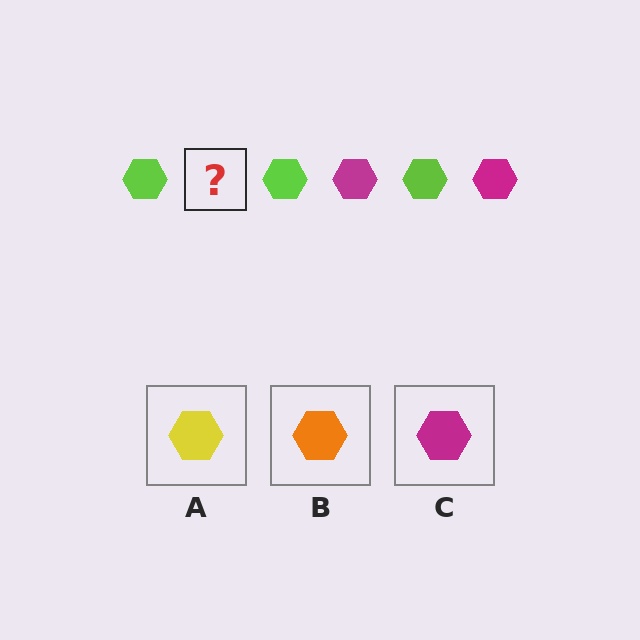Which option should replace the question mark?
Option C.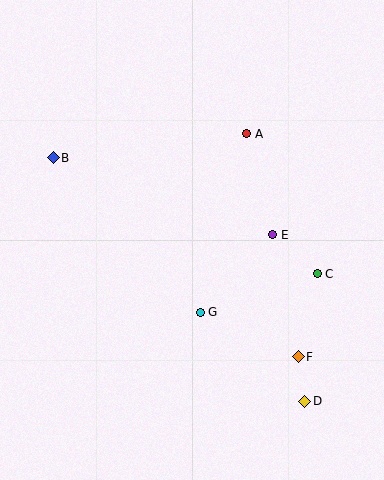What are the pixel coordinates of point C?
Point C is at (317, 274).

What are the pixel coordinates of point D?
Point D is at (305, 401).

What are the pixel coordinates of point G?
Point G is at (200, 312).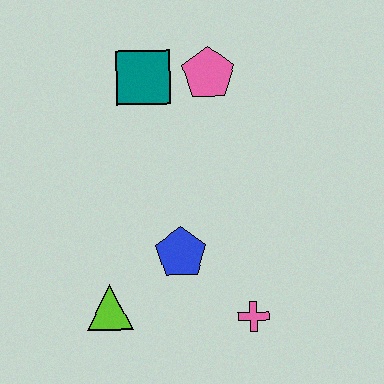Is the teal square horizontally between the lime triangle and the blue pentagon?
Yes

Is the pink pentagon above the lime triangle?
Yes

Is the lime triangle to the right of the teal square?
No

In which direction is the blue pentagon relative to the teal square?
The blue pentagon is below the teal square.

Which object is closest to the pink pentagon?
The teal square is closest to the pink pentagon.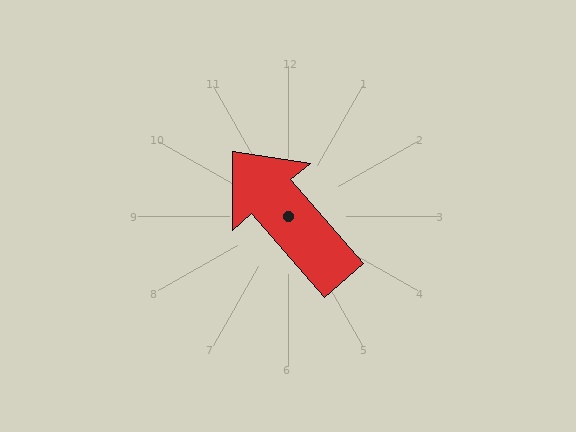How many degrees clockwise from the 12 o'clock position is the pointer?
Approximately 319 degrees.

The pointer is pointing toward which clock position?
Roughly 11 o'clock.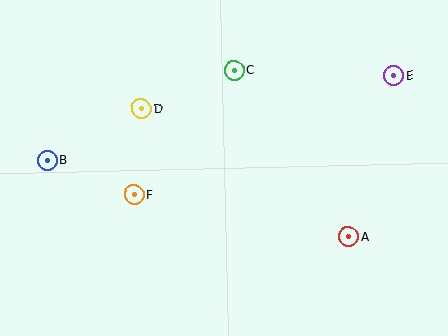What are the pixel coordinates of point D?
Point D is at (141, 109).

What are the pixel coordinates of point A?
Point A is at (348, 237).